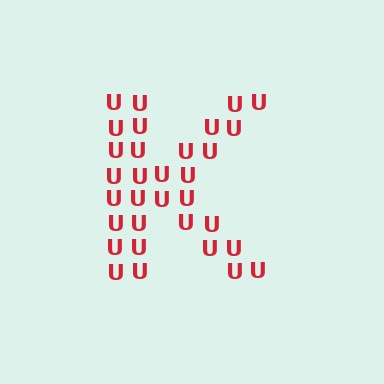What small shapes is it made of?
It is made of small letter U's.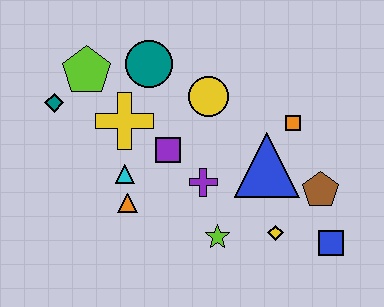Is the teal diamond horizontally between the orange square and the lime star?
No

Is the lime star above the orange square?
No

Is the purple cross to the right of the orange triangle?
Yes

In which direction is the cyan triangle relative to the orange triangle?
The cyan triangle is above the orange triangle.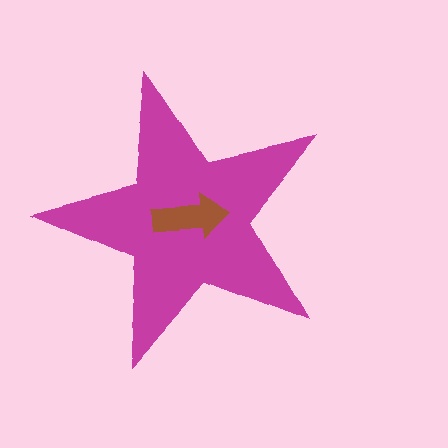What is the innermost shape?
The brown arrow.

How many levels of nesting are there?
2.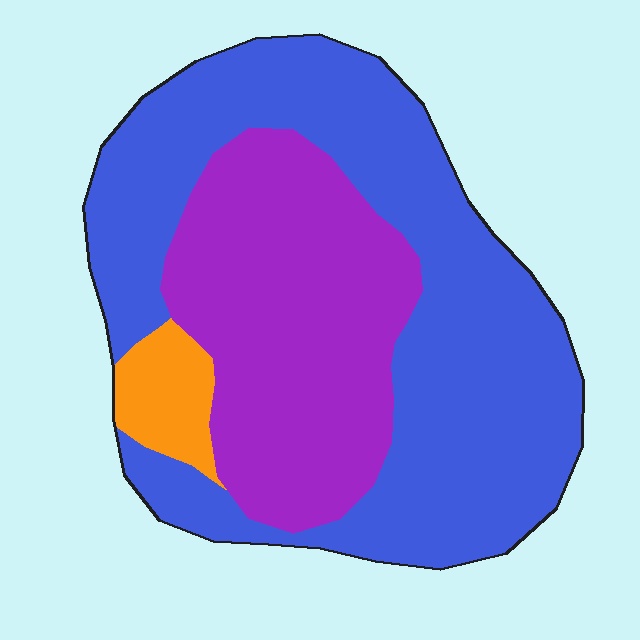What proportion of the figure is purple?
Purple covers about 35% of the figure.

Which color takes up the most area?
Blue, at roughly 60%.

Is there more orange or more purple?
Purple.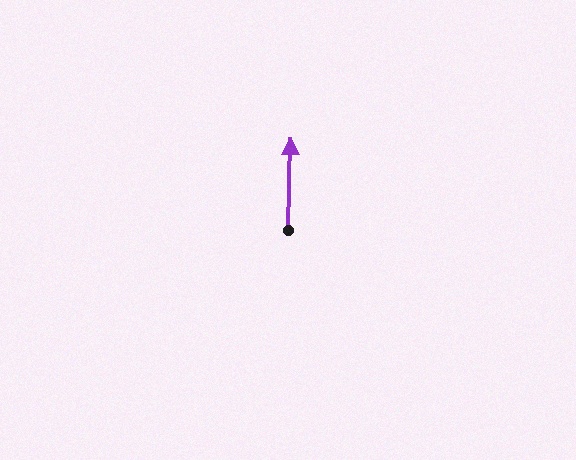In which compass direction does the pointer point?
North.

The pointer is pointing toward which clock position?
Roughly 12 o'clock.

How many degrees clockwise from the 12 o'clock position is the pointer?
Approximately 2 degrees.